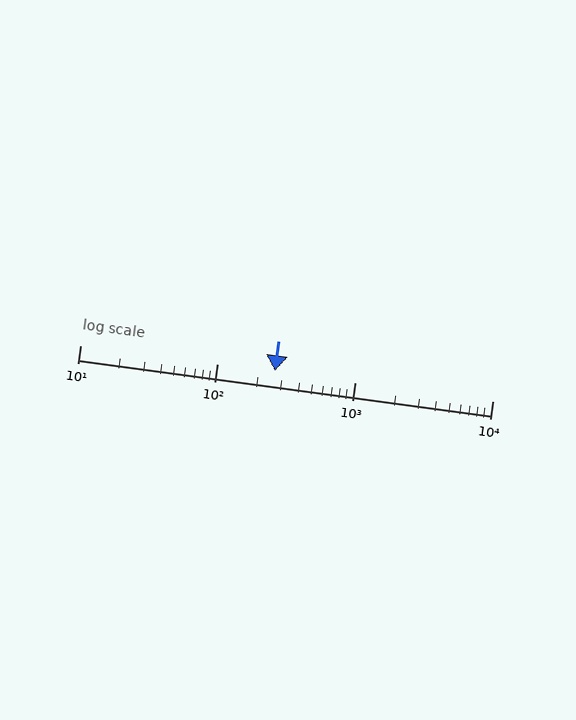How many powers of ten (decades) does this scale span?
The scale spans 3 decades, from 10 to 10000.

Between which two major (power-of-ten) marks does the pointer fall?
The pointer is between 100 and 1000.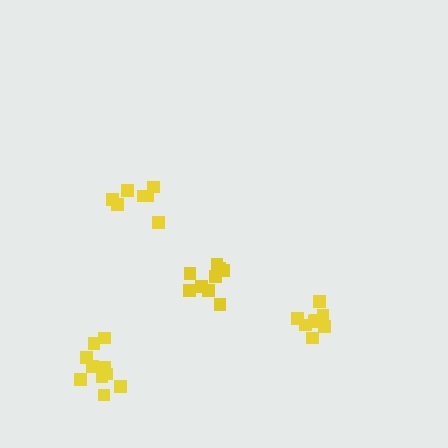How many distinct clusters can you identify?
There are 4 distinct clusters.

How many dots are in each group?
Group 1: 9 dots, Group 2: 7 dots, Group 3: 10 dots, Group 4: 8 dots (34 total).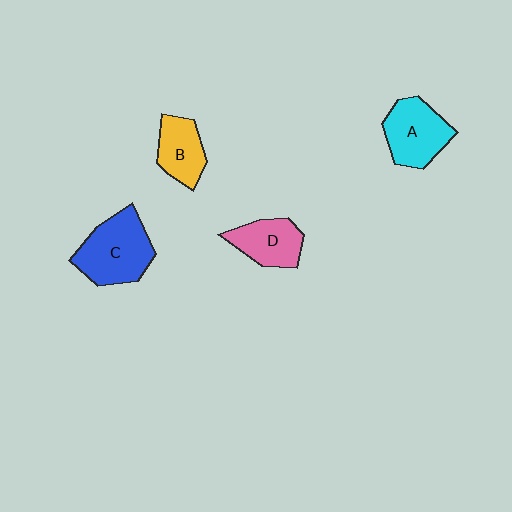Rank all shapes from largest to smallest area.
From largest to smallest: C (blue), A (cyan), D (pink), B (yellow).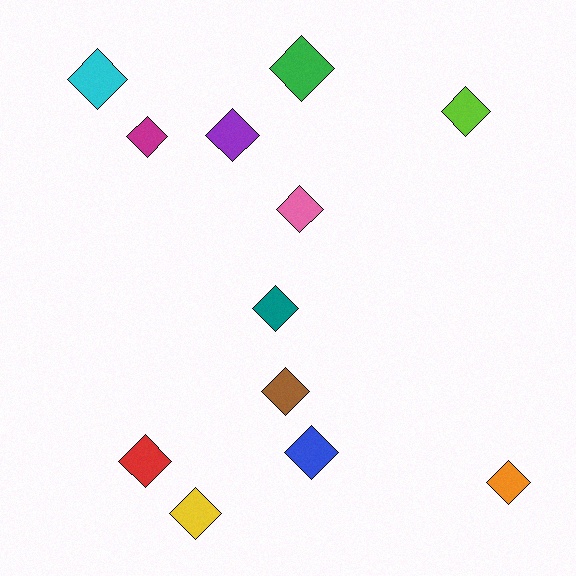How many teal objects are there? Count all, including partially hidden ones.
There is 1 teal object.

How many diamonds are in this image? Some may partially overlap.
There are 12 diamonds.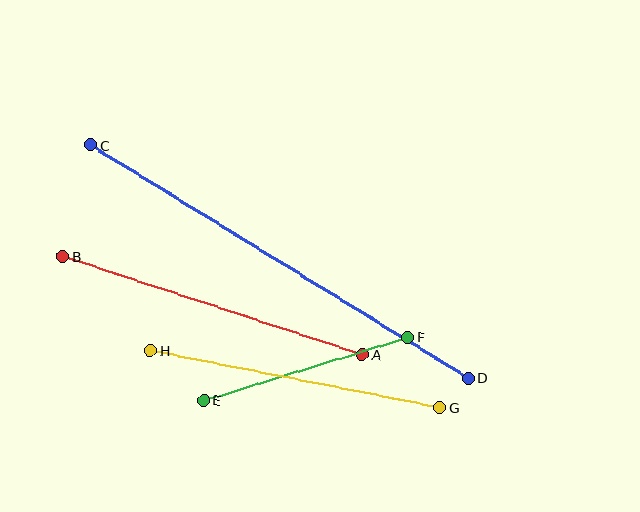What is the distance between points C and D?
The distance is approximately 444 pixels.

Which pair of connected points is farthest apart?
Points C and D are farthest apart.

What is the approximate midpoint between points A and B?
The midpoint is at approximately (212, 306) pixels.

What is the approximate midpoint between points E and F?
The midpoint is at approximately (306, 369) pixels.